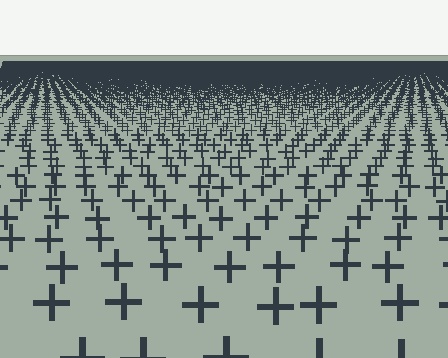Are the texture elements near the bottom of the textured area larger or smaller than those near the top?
Larger. Near the bottom, elements are closer to the viewer and appear at a bigger on-screen size.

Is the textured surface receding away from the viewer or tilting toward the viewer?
The surface is receding away from the viewer. Texture elements get smaller and denser toward the top.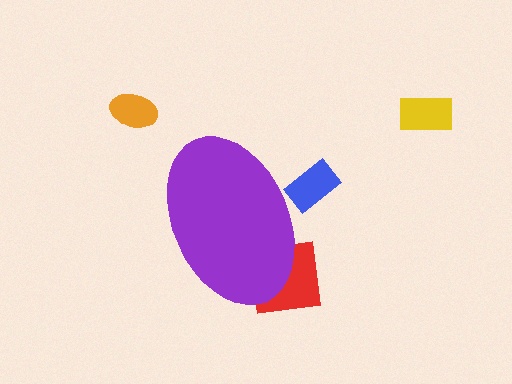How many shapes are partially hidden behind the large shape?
2 shapes are partially hidden.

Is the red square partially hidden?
Yes, the red square is partially hidden behind the purple ellipse.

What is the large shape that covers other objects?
A purple ellipse.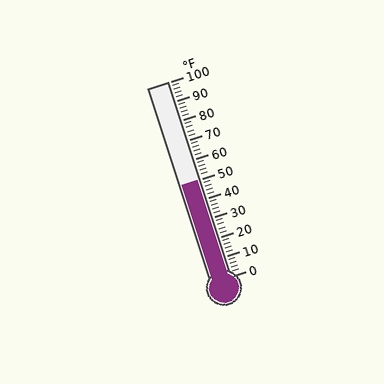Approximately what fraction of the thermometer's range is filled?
The thermometer is filled to approximately 50% of its range.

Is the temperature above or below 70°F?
The temperature is below 70°F.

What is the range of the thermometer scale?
The thermometer scale ranges from 0°F to 100°F.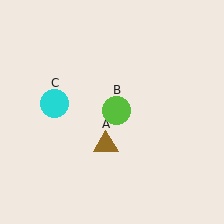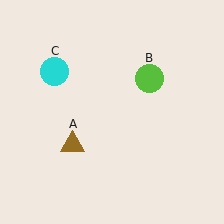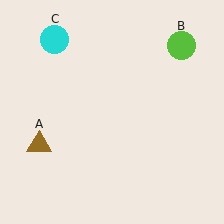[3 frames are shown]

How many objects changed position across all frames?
3 objects changed position: brown triangle (object A), lime circle (object B), cyan circle (object C).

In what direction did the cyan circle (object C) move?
The cyan circle (object C) moved up.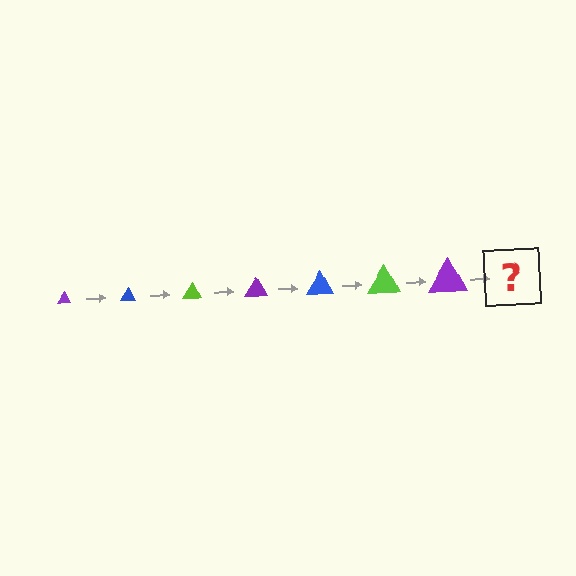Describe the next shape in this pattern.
It should be a blue triangle, larger than the previous one.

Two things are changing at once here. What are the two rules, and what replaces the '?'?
The two rules are that the triangle grows larger each step and the color cycles through purple, blue, and lime. The '?' should be a blue triangle, larger than the previous one.